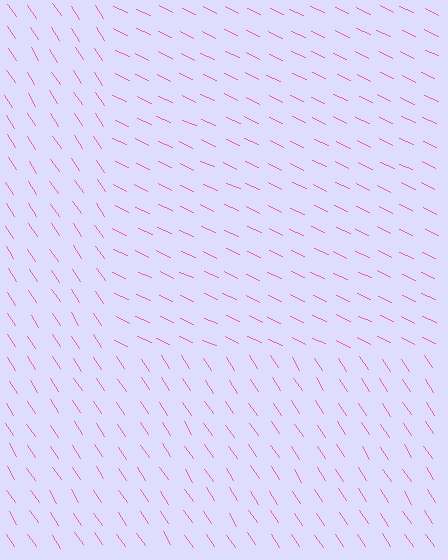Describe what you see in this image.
The image is filled with small pink line segments. A rectangle region in the image has lines oriented differently from the surrounding lines, creating a visible texture boundary.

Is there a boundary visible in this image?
Yes, there is a texture boundary formed by a change in line orientation.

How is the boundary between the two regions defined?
The boundary is defined purely by a change in line orientation (approximately 31 degrees difference). All lines are the same color and thickness.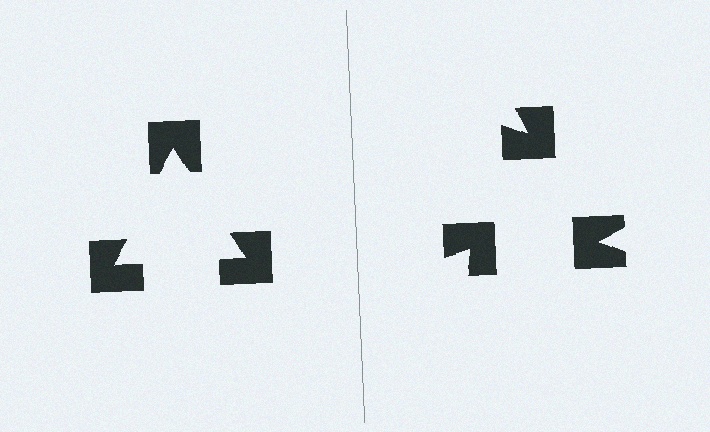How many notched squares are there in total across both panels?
6 — 3 on each side.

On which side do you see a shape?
An illusory triangle appears on the left side. On the right side the wedge cuts are rotated, so no coherent shape forms.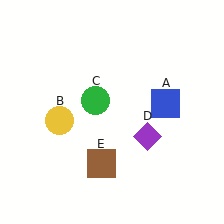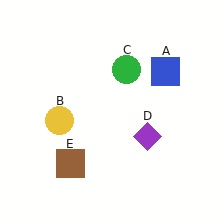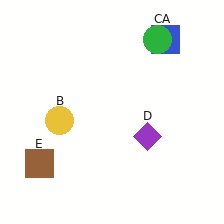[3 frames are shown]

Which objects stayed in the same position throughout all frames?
Yellow circle (object B) and purple diamond (object D) remained stationary.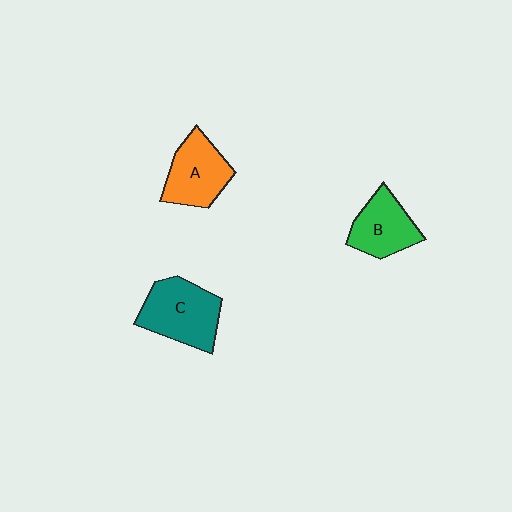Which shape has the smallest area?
Shape B (green).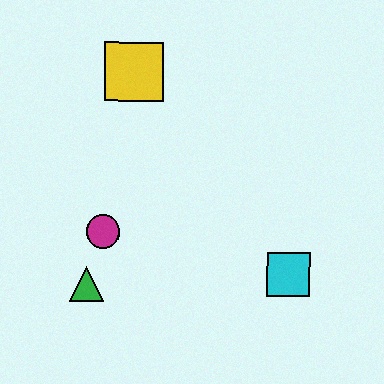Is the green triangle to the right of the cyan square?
No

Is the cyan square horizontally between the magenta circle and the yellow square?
No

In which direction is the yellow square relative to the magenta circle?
The yellow square is above the magenta circle.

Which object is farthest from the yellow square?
The cyan square is farthest from the yellow square.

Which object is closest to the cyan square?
The magenta circle is closest to the cyan square.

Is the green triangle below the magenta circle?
Yes